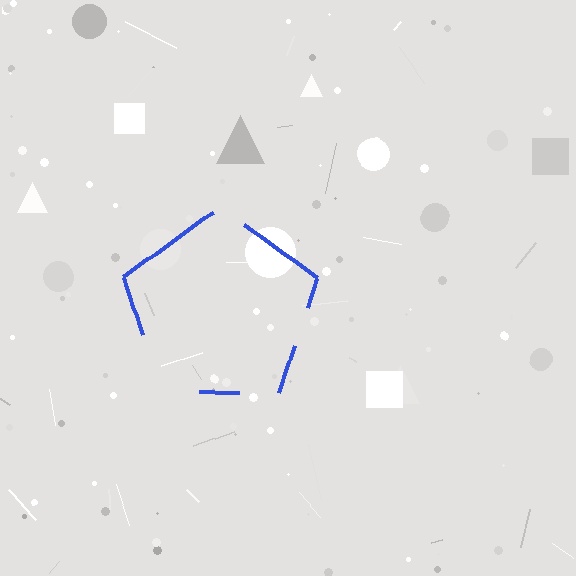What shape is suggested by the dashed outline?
The dashed outline suggests a pentagon.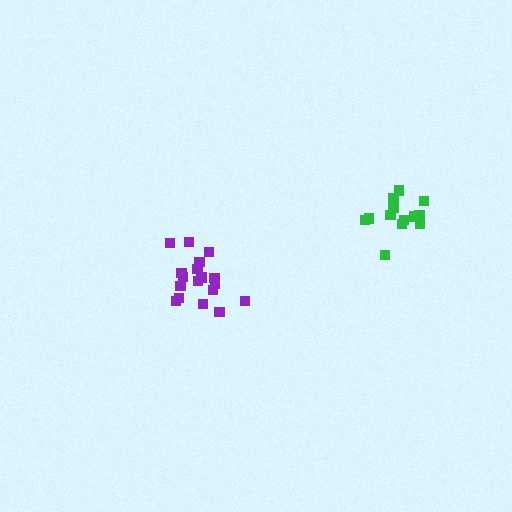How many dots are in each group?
Group 1: 13 dots, Group 2: 18 dots (31 total).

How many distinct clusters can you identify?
There are 2 distinct clusters.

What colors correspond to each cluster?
The clusters are colored: green, purple.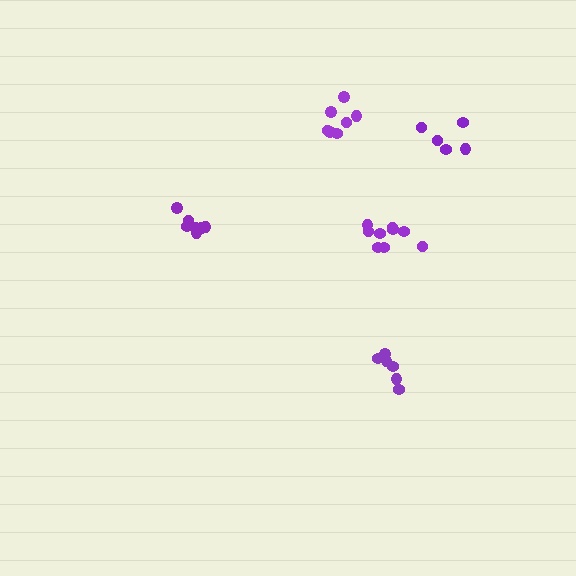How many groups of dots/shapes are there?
There are 5 groups.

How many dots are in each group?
Group 1: 6 dots, Group 2: 7 dots, Group 3: 7 dots, Group 4: 5 dots, Group 5: 9 dots (34 total).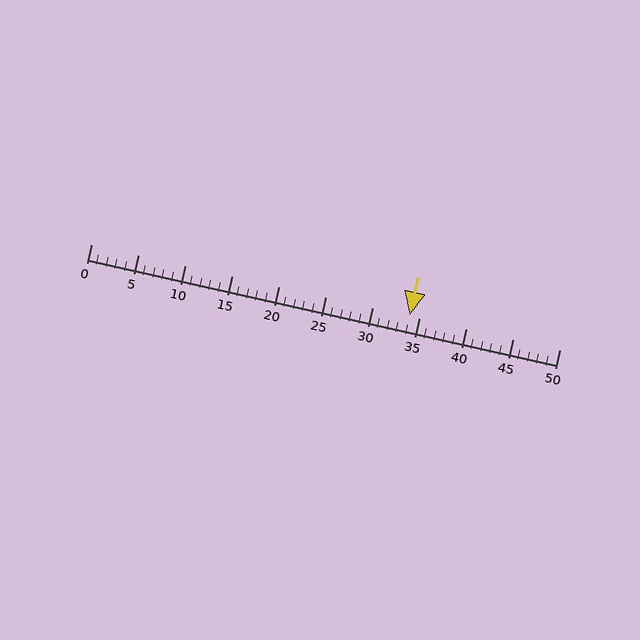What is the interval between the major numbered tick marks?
The major tick marks are spaced 5 units apart.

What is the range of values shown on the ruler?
The ruler shows values from 0 to 50.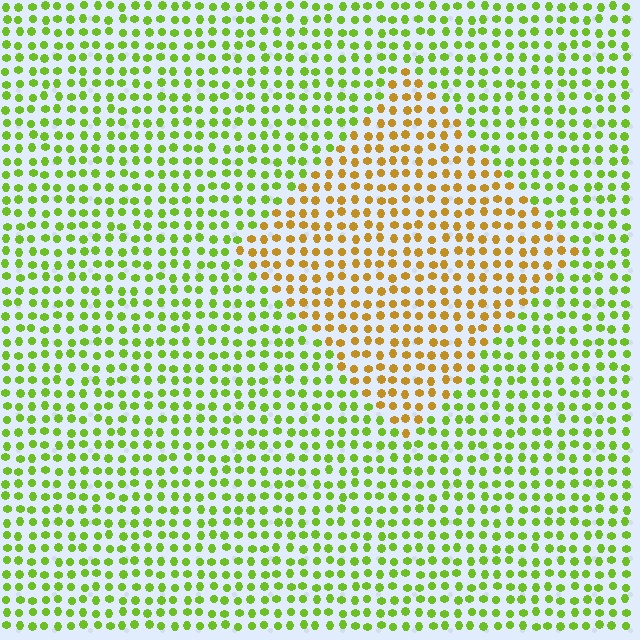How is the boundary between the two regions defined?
The boundary is defined purely by a slight shift in hue (about 51 degrees). Spacing, size, and orientation are identical on both sides.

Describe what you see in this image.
The image is filled with small lime elements in a uniform arrangement. A diamond-shaped region is visible where the elements are tinted to a slightly different hue, forming a subtle color boundary.